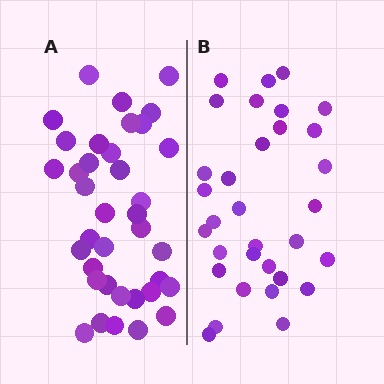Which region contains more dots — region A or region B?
Region A (the left region) has more dots.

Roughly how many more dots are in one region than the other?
Region A has about 5 more dots than region B.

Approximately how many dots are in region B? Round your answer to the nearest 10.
About 30 dots. (The exact count is 32, which rounds to 30.)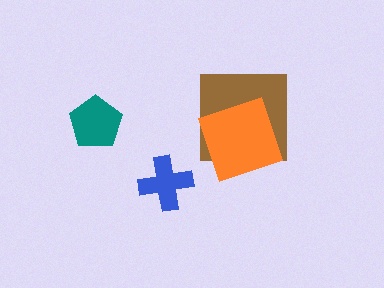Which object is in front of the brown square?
The orange square is in front of the brown square.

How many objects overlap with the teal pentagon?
0 objects overlap with the teal pentagon.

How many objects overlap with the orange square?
1 object overlaps with the orange square.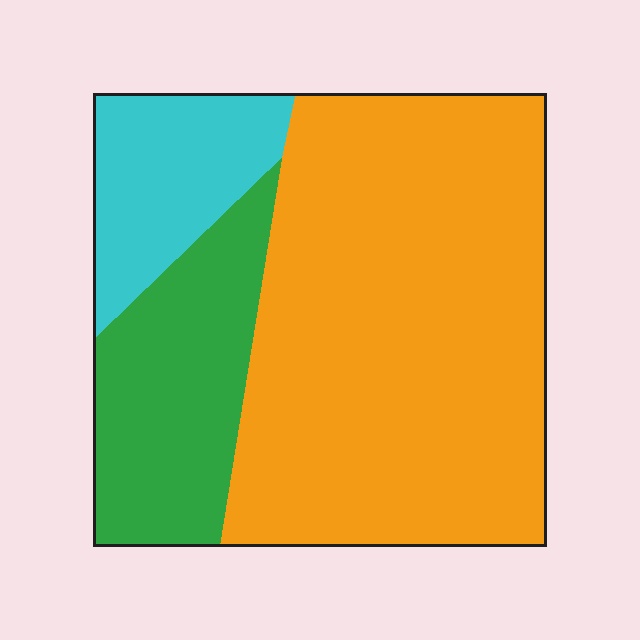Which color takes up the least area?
Cyan, at roughly 15%.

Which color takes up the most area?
Orange, at roughly 65%.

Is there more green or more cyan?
Green.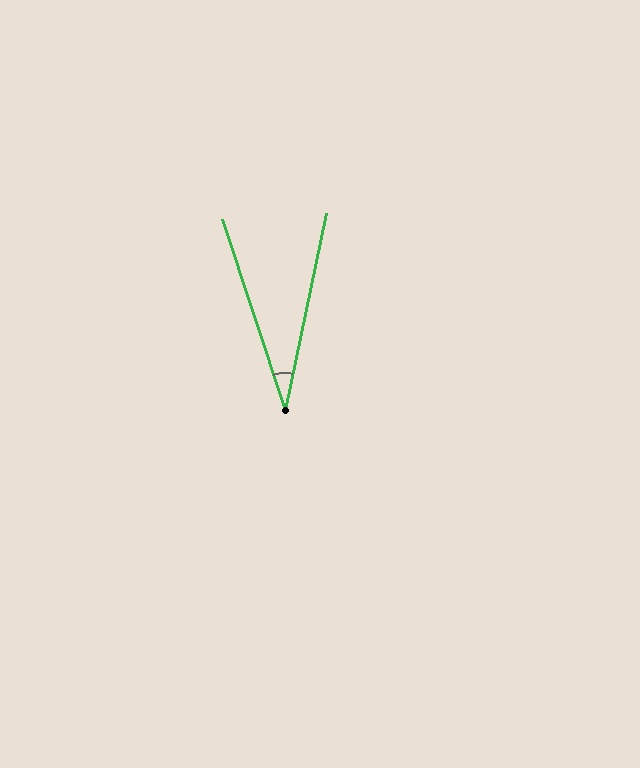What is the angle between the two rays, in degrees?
Approximately 30 degrees.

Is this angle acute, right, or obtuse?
It is acute.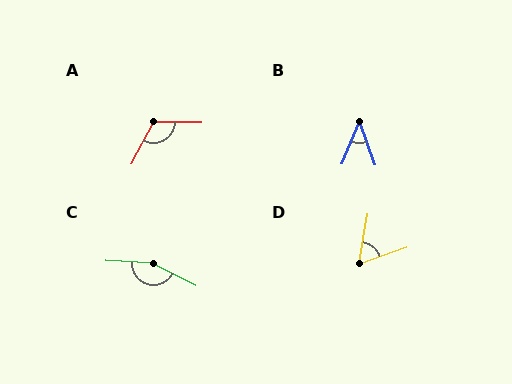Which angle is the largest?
C, at approximately 157 degrees.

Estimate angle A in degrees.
Approximately 117 degrees.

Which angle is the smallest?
B, at approximately 41 degrees.